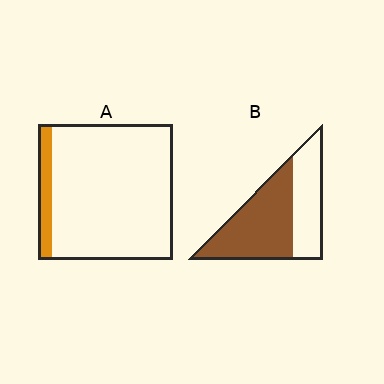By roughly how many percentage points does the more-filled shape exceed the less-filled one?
By roughly 50 percentage points (B over A).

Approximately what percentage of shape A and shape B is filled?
A is approximately 10% and B is approximately 60%.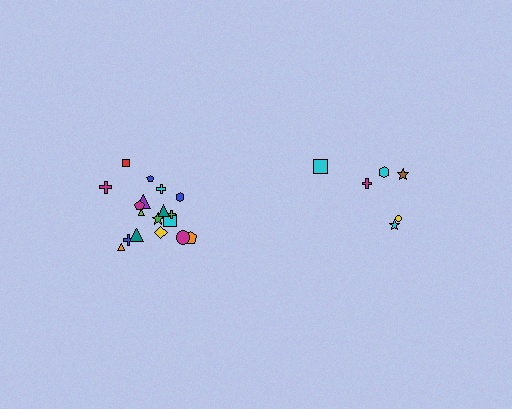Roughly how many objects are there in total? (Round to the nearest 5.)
Roughly 25 objects in total.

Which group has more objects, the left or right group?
The left group.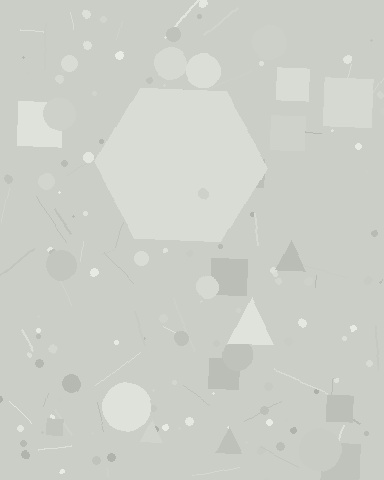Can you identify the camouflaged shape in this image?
The camouflaged shape is a hexagon.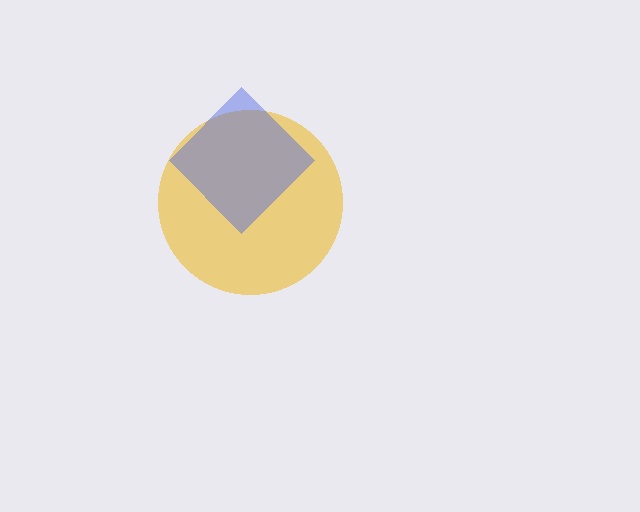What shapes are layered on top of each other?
The layered shapes are: a yellow circle, a blue diamond.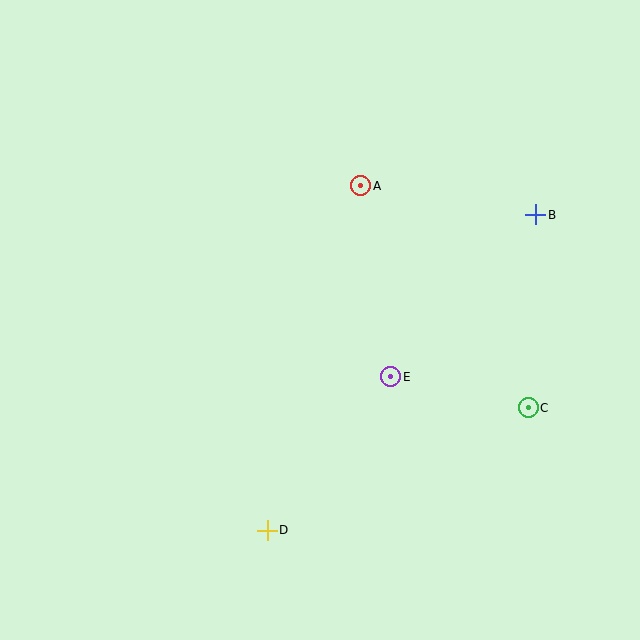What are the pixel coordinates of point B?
Point B is at (536, 215).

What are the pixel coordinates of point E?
Point E is at (391, 377).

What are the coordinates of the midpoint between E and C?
The midpoint between E and C is at (460, 392).